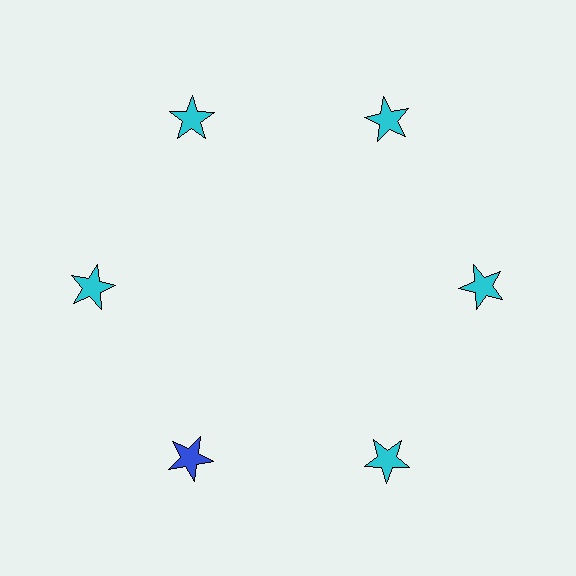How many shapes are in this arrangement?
There are 6 shapes arranged in a ring pattern.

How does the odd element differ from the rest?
It has a different color: blue instead of cyan.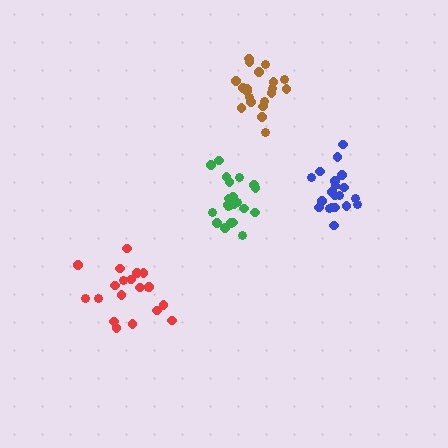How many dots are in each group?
Group 1: 20 dots, Group 2: 21 dots, Group 3: 20 dots, Group 4: 20 dots (81 total).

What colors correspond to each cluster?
The clusters are colored: red, green, blue, brown.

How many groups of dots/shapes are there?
There are 4 groups.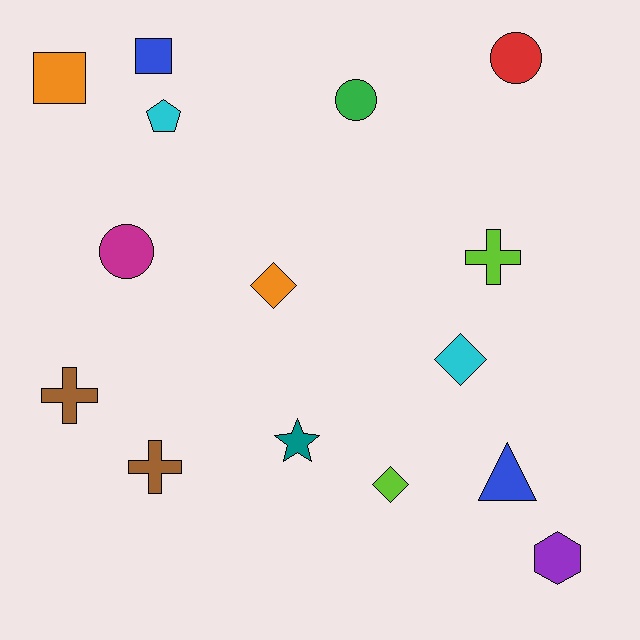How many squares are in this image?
There are 2 squares.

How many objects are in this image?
There are 15 objects.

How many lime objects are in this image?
There are 2 lime objects.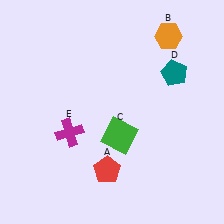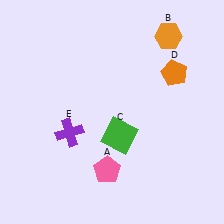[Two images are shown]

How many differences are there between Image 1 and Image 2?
There are 3 differences between the two images.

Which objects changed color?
A changed from red to pink. D changed from teal to orange. E changed from magenta to purple.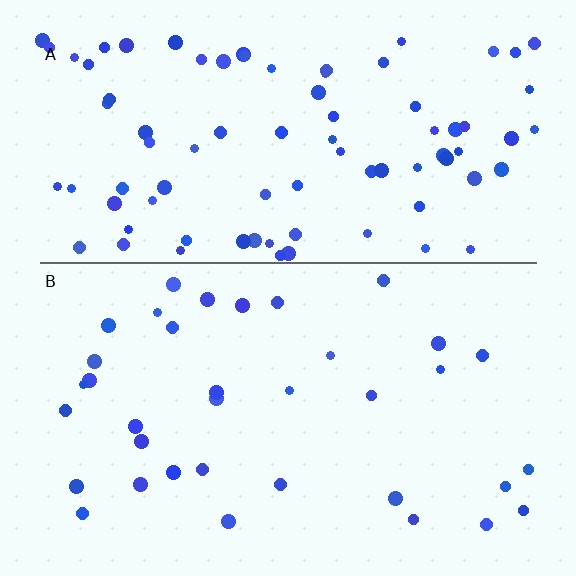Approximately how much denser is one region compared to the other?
Approximately 2.4× — region A over region B.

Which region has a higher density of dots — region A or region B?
A (the top).